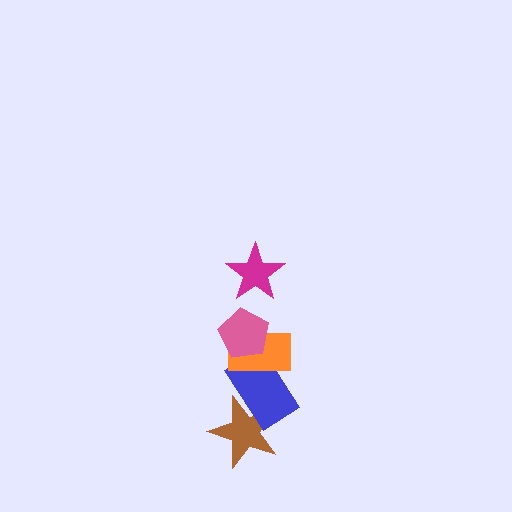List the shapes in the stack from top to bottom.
From top to bottom: the magenta star, the pink pentagon, the orange rectangle, the blue rectangle, the brown star.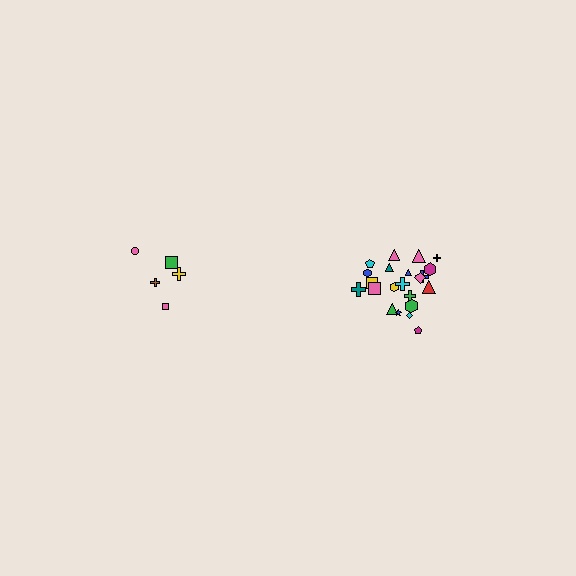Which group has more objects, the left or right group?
The right group.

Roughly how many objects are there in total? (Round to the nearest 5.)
Roughly 25 objects in total.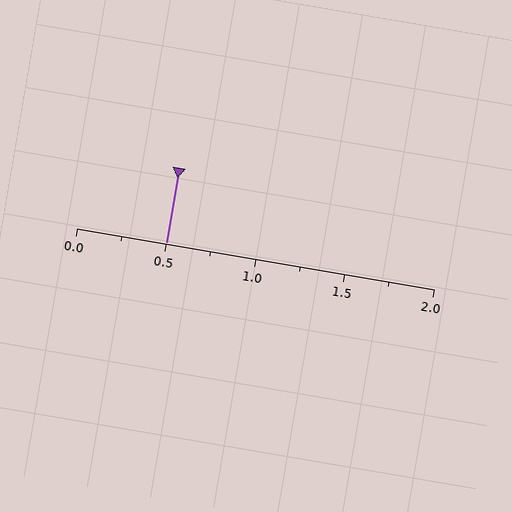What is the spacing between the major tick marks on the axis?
The major ticks are spaced 0.5 apart.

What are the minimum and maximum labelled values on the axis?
The axis runs from 0.0 to 2.0.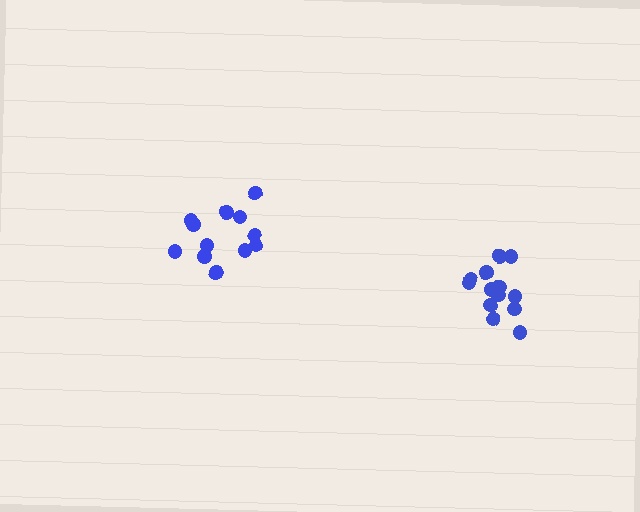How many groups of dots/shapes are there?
There are 2 groups.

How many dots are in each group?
Group 1: 12 dots, Group 2: 14 dots (26 total).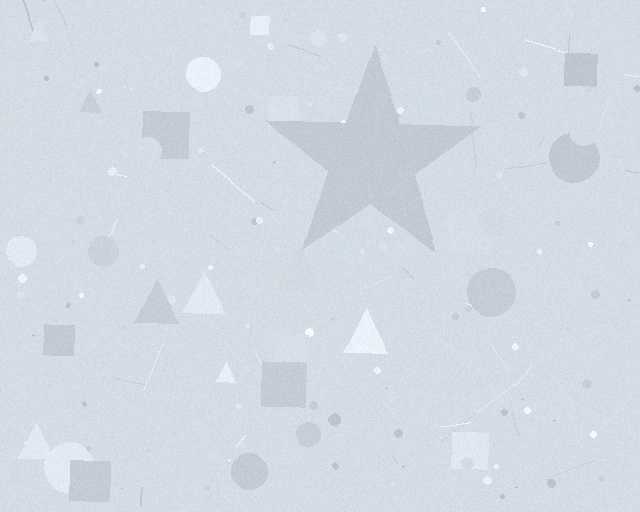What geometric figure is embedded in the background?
A star is embedded in the background.